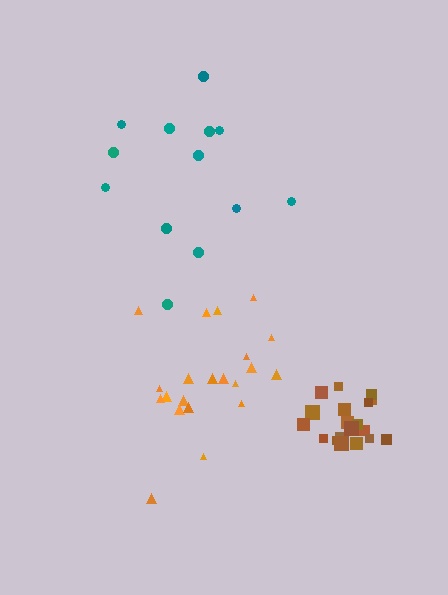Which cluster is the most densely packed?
Brown.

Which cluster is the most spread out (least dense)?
Teal.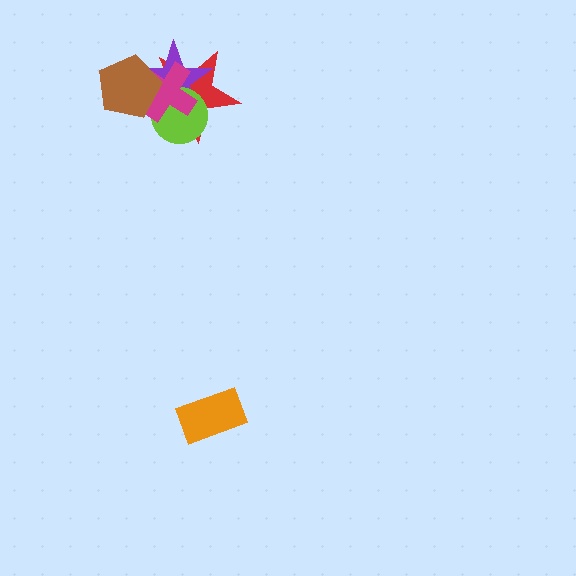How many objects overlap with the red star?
4 objects overlap with the red star.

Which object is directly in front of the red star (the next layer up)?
The purple star is directly in front of the red star.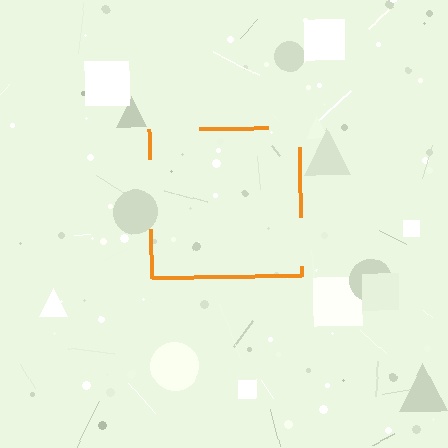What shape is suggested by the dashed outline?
The dashed outline suggests a square.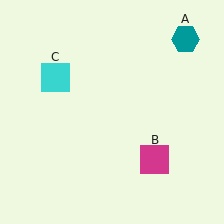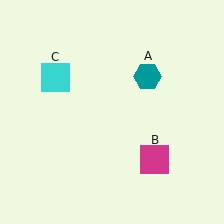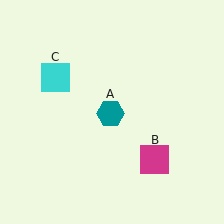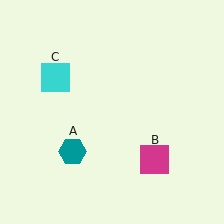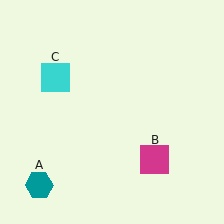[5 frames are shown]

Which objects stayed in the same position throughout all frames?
Magenta square (object B) and cyan square (object C) remained stationary.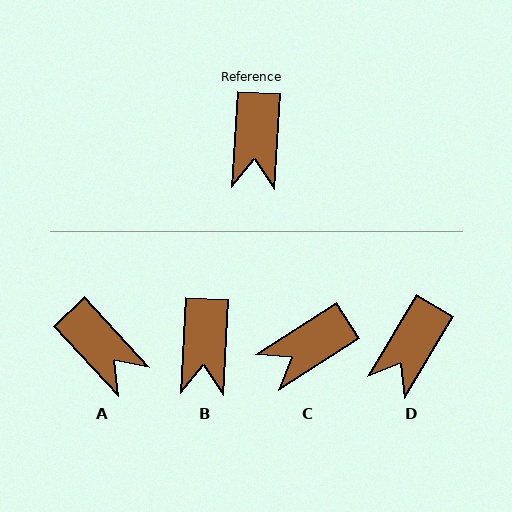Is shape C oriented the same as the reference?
No, it is off by about 54 degrees.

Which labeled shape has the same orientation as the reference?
B.